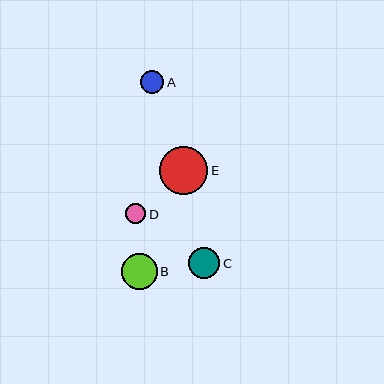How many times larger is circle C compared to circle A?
Circle C is approximately 1.4 times the size of circle A.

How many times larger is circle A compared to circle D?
Circle A is approximately 1.1 times the size of circle D.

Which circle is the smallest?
Circle D is the smallest with a size of approximately 20 pixels.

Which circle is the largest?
Circle E is the largest with a size of approximately 49 pixels.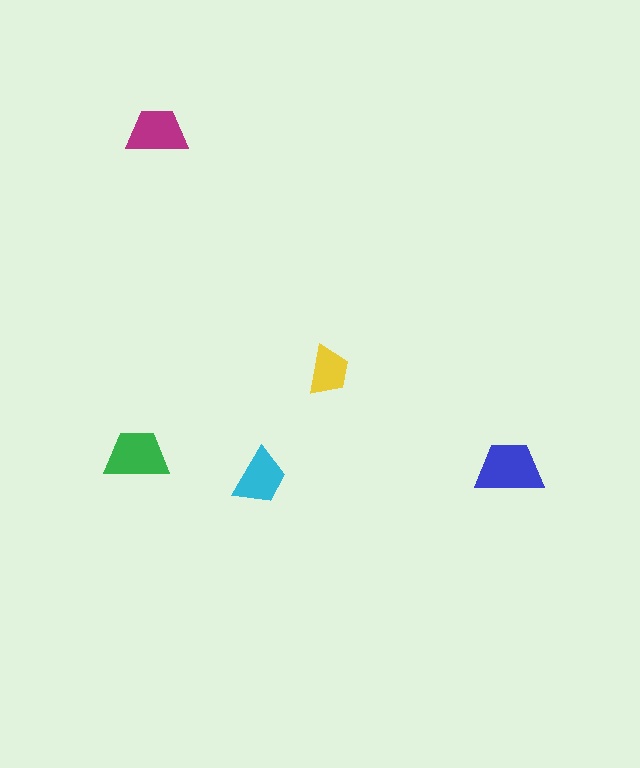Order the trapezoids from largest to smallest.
the blue one, the green one, the magenta one, the cyan one, the yellow one.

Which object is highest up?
The magenta trapezoid is topmost.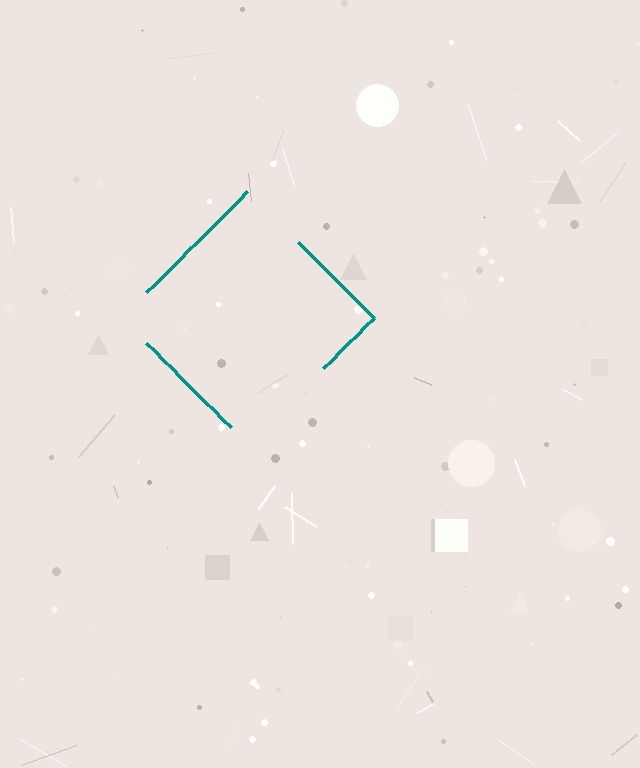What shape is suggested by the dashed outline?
The dashed outline suggests a diamond.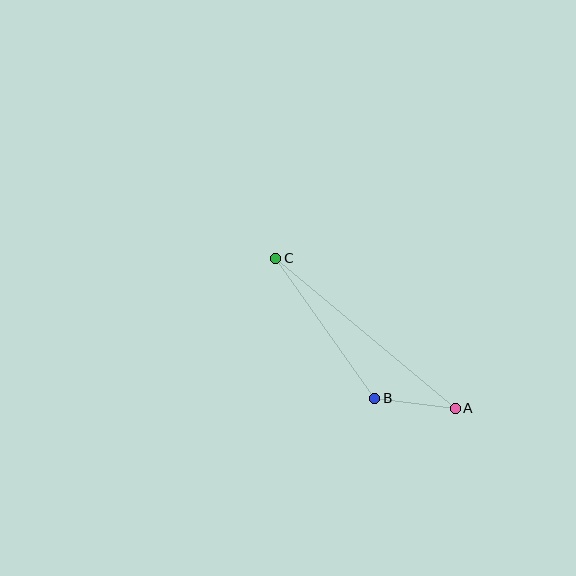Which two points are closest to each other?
Points A and B are closest to each other.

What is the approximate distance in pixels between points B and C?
The distance between B and C is approximately 172 pixels.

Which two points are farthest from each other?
Points A and C are farthest from each other.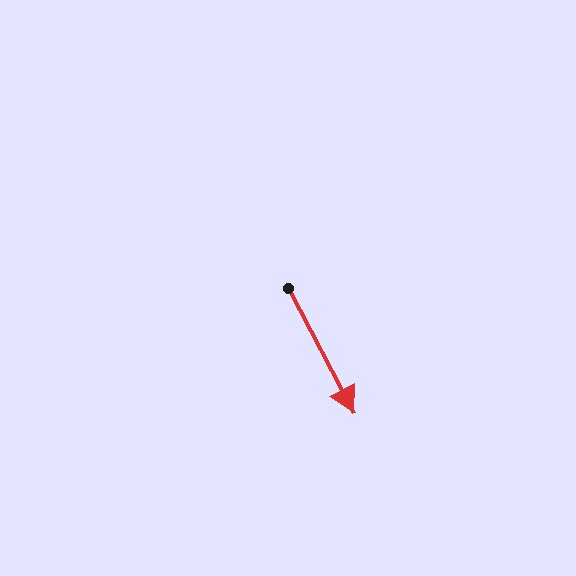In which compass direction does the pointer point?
Southeast.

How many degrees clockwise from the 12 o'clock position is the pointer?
Approximately 152 degrees.